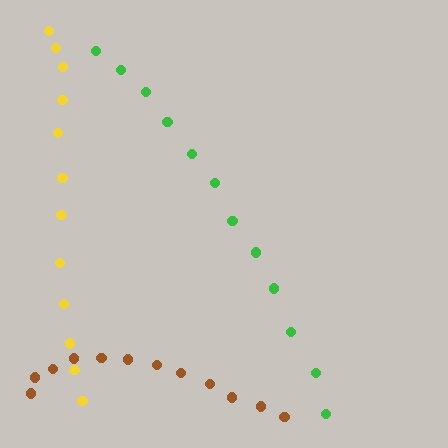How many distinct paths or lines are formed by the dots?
There are 3 distinct paths.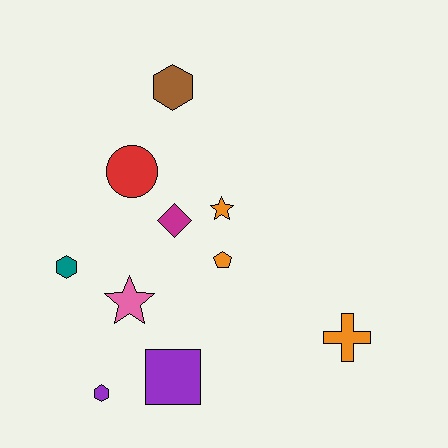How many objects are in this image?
There are 10 objects.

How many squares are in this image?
There is 1 square.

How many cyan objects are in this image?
There are no cyan objects.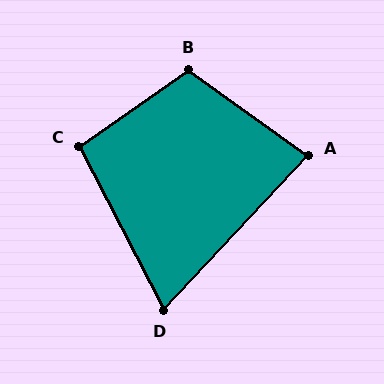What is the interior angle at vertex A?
Approximately 82 degrees (acute).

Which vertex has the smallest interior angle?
D, at approximately 70 degrees.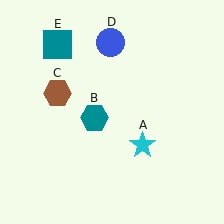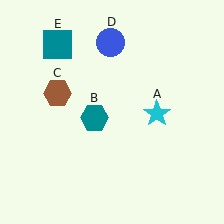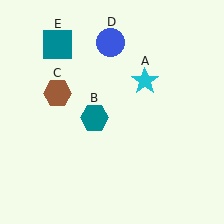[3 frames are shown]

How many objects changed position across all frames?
1 object changed position: cyan star (object A).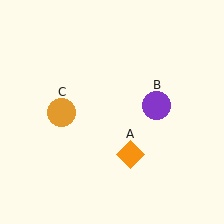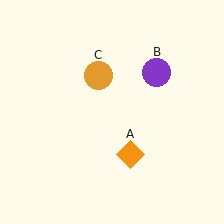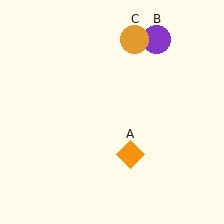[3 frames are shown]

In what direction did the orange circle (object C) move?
The orange circle (object C) moved up and to the right.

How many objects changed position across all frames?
2 objects changed position: purple circle (object B), orange circle (object C).